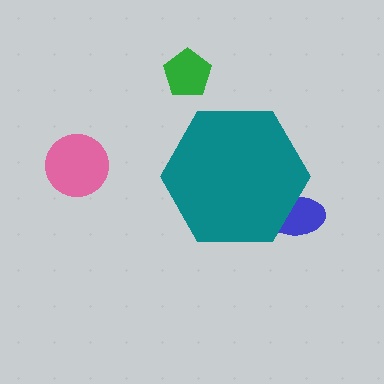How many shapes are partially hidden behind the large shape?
1 shape is partially hidden.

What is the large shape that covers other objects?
A teal hexagon.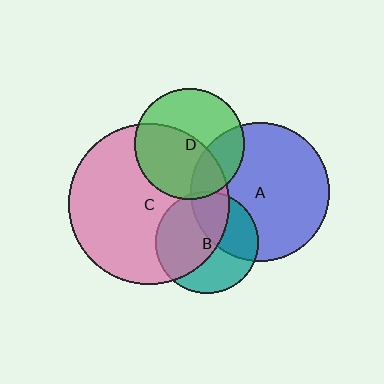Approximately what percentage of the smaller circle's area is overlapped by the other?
Approximately 5%.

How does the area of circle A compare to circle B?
Approximately 1.8 times.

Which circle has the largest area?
Circle C (pink).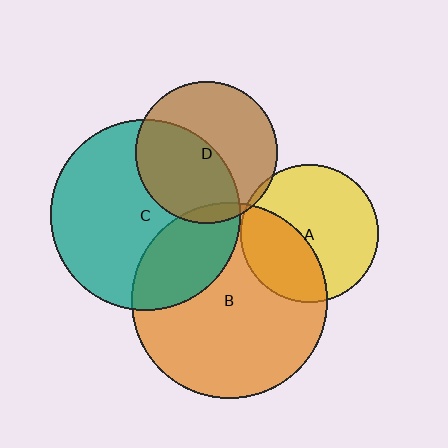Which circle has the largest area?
Circle B (orange).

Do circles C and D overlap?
Yes.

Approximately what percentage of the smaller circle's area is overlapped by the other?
Approximately 50%.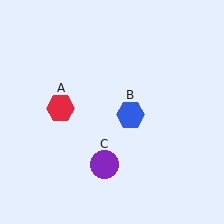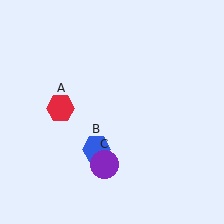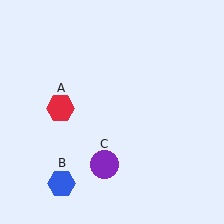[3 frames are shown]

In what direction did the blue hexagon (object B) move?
The blue hexagon (object B) moved down and to the left.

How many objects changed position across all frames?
1 object changed position: blue hexagon (object B).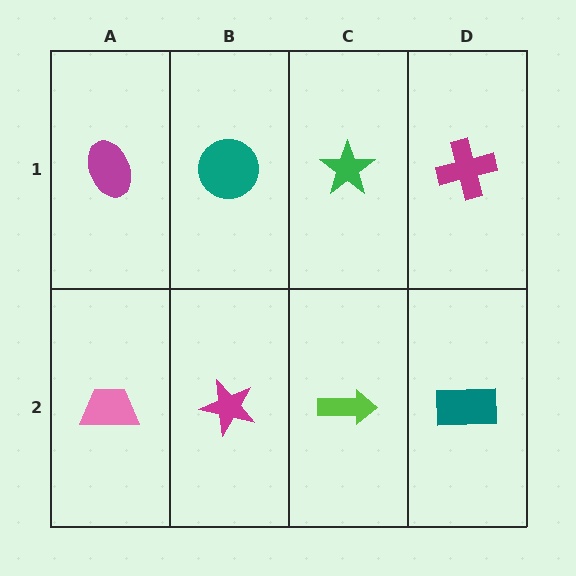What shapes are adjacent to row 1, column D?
A teal rectangle (row 2, column D), a green star (row 1, column C).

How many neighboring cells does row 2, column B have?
3.